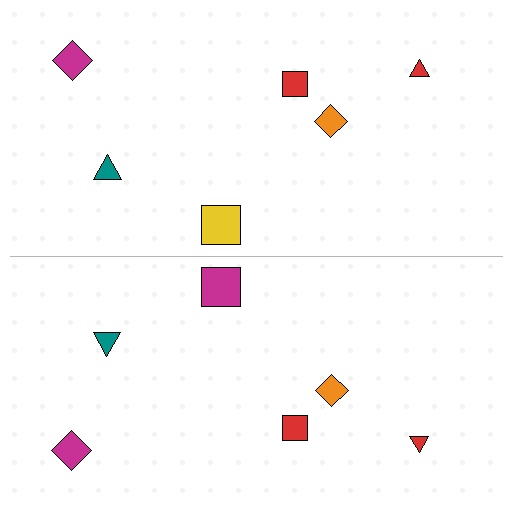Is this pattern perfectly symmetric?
No, the pattern is not perfectly symmetric. The magenta square on the bottom side breaks the symmetry — its mirror counterpart is yellow.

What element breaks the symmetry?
The magenta square on the bottom side breaks the symmetry — its mirror counterpart is yellow.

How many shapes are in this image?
There are 12 shapes in this image.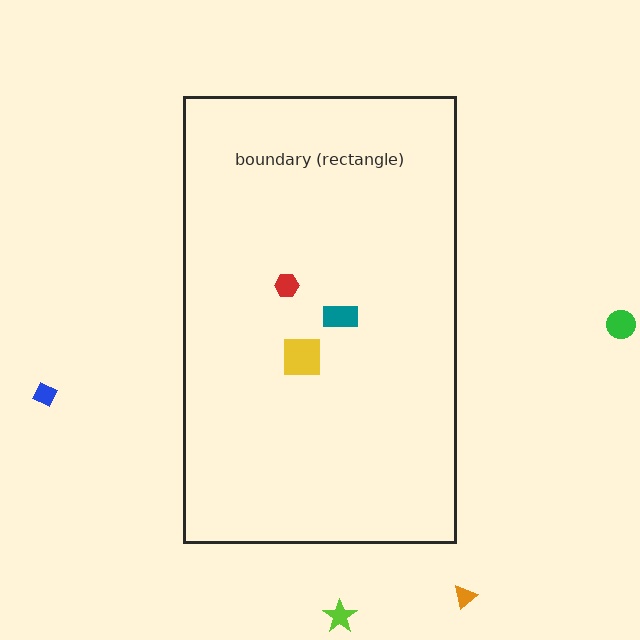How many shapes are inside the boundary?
3 inside, 4 outside.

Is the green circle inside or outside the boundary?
Outside.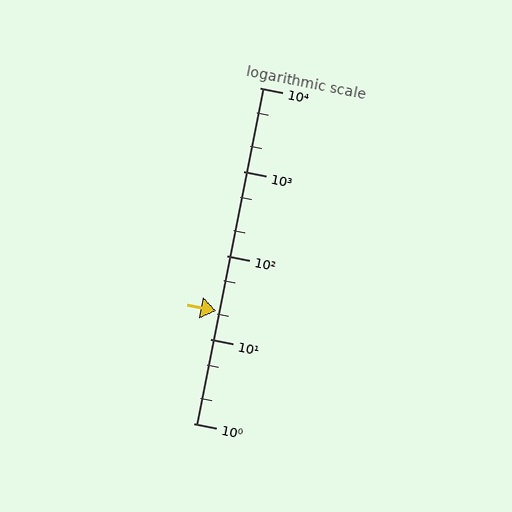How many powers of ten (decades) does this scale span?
The scale spans 4 decades, from 1 to 10000.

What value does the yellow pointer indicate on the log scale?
The pointer indicates approximately 22.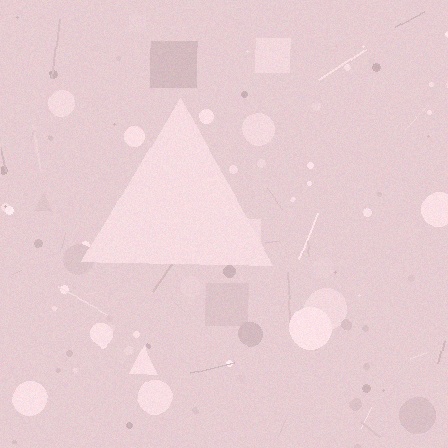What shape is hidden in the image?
A triangle is hidden in the image.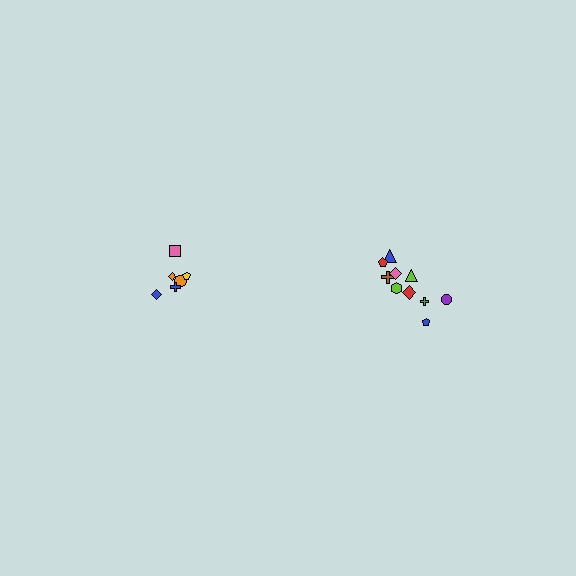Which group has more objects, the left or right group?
The right group.